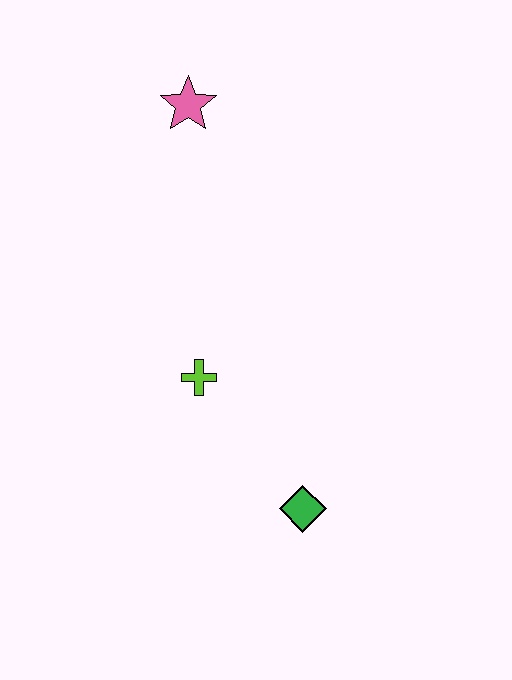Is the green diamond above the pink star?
No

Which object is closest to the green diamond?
The lime cross is closest to the green diamond.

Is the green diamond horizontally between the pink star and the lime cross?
No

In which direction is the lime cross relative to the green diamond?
The lime cross is above the green diamond.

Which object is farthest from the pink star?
The green diamond is farthest from the pink star.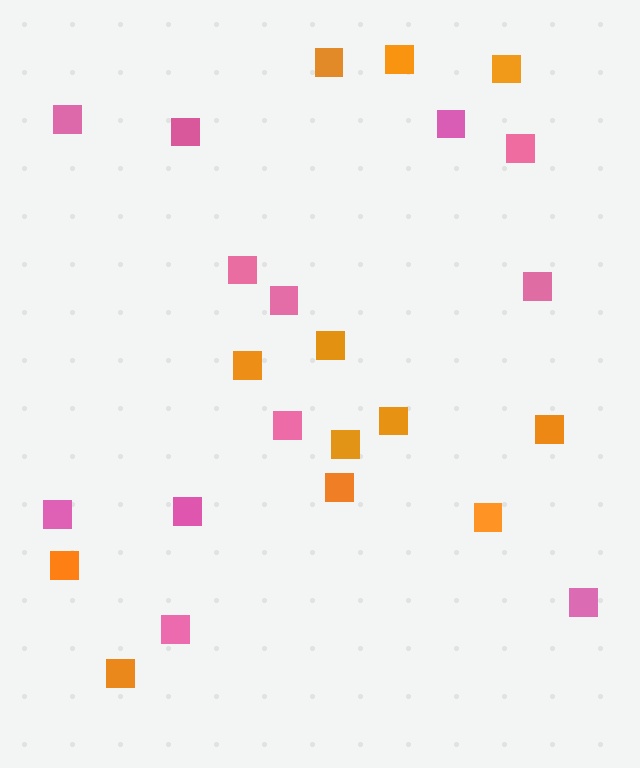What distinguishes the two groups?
There are 2 groups: one group of pink squares (12) and one group of orange squares (12).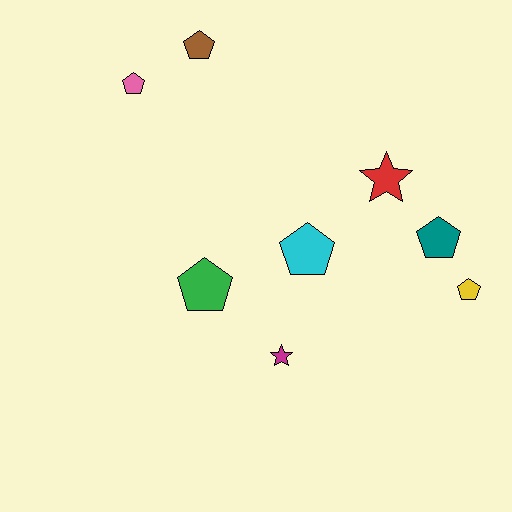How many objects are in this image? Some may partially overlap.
There are 8 objects.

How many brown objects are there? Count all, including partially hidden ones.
There is 1 brown object.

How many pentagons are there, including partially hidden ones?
There are 6 pentagons.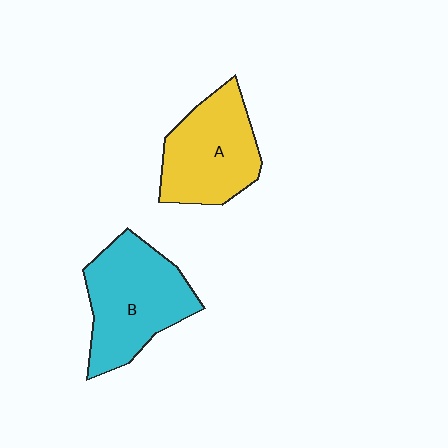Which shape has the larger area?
Shape B (cyan).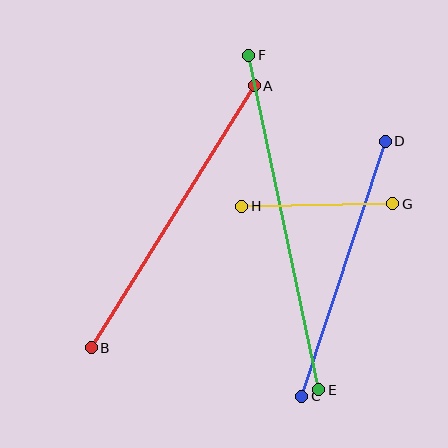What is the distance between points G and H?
The distance is approximately 151 pixels.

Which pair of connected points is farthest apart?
Points E and F are farthest apart.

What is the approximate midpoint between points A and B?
The midpoint is at approximately (173, 217) pixels.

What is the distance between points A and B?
The distance is approximately 308 pixels.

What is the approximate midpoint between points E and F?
The midpoint is at approximately (284, 222) pixels.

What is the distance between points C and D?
The distance is approximately 269 pixels.